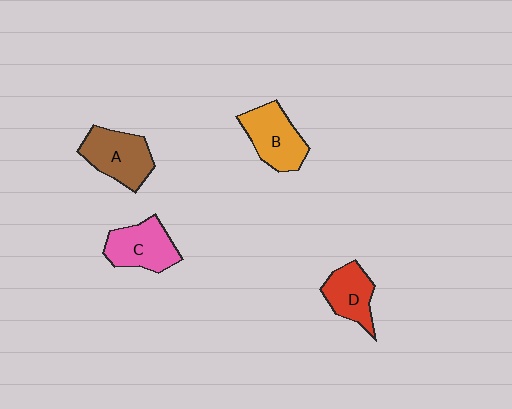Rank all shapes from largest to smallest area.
From largest to smallest: A (brown), B (orange), C (pink), D (red).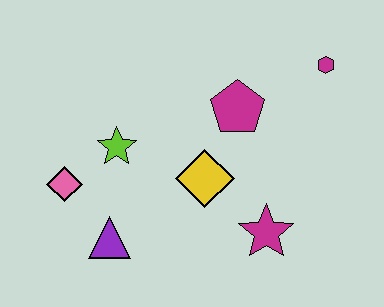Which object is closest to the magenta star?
The yellow diamond is closest to the magenta star.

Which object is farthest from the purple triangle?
The magenta hexagon is farthest from the purple triangle.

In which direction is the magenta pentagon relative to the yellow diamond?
The magenta pentagon is above the yellow diamond.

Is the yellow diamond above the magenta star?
Yes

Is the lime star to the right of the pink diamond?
Yes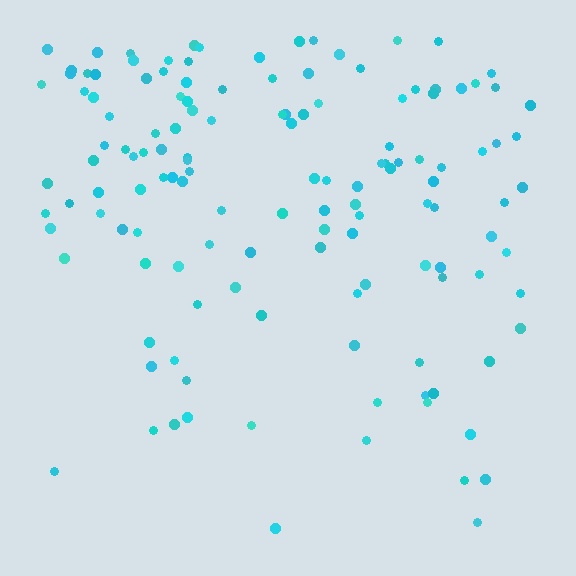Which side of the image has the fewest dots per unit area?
The bottom.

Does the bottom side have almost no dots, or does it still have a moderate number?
Still a moderate number, just noticeably fewer than the top.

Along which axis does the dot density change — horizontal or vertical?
Vertical.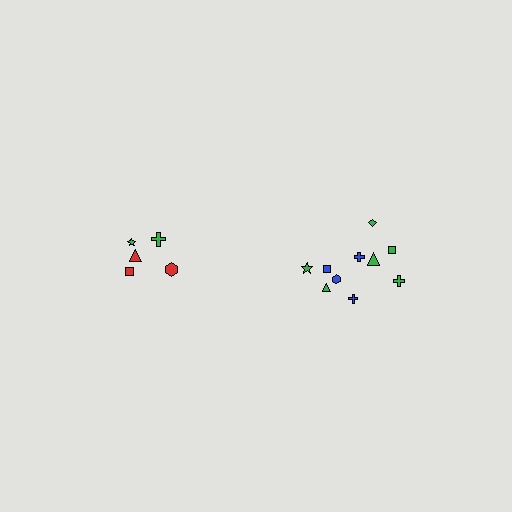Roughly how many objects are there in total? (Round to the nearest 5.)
Roughly 15 objects in total.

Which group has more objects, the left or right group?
The right group.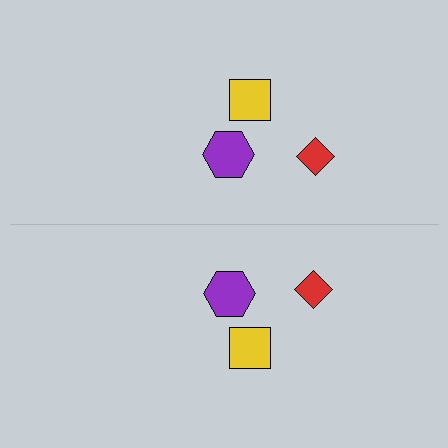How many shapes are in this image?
There are 6 shapes in this image.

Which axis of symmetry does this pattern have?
The pattern has a horizontal axis of symmetry running through the center of the image.